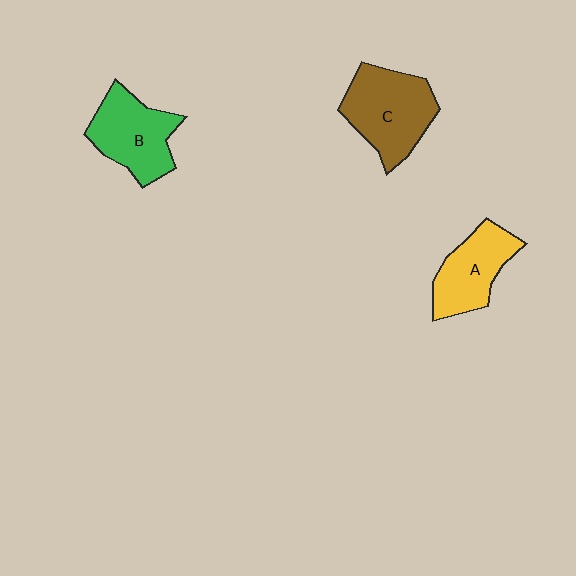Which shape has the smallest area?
Shape A (yellow).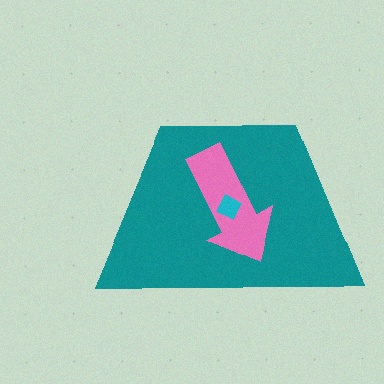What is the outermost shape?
The teal trapezoid.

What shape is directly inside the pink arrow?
The cyan diamond.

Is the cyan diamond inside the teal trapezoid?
Yes.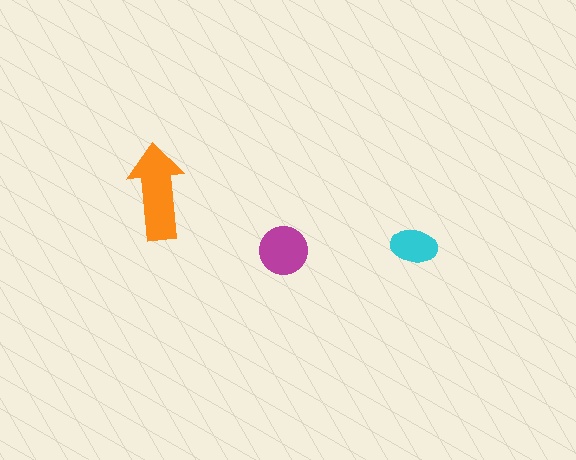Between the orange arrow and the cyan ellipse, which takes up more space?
The orange arrow.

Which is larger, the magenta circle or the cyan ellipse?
The magenta circle.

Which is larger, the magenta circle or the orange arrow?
The orange arrow.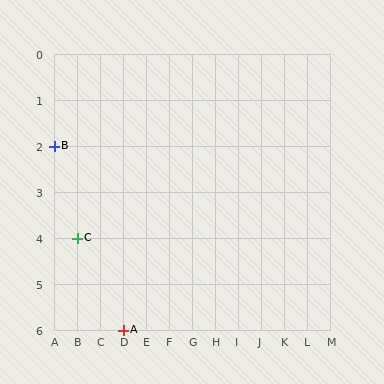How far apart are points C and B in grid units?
Points C and B are 1 column and 2 rows apart (about 2.2 grid units diagonally).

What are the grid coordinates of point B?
Point B is at grid coordinates (A, 2).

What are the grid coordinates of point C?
Point C is at grid coordinates (B, 4).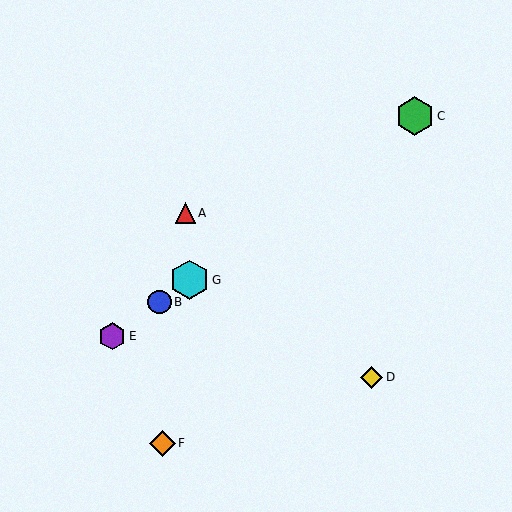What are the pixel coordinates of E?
Object E is at (112, 336).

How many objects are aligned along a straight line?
4 objects (B, C, E, G) are aligned along a straight line.